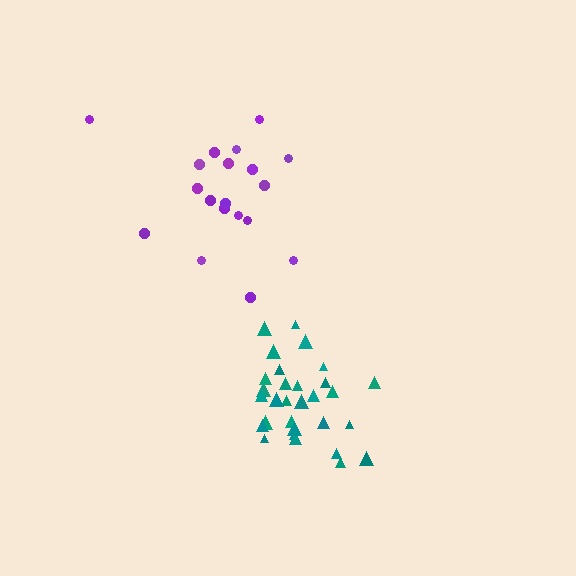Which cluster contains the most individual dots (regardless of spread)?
Teal (30).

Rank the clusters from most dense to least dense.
teal, purple.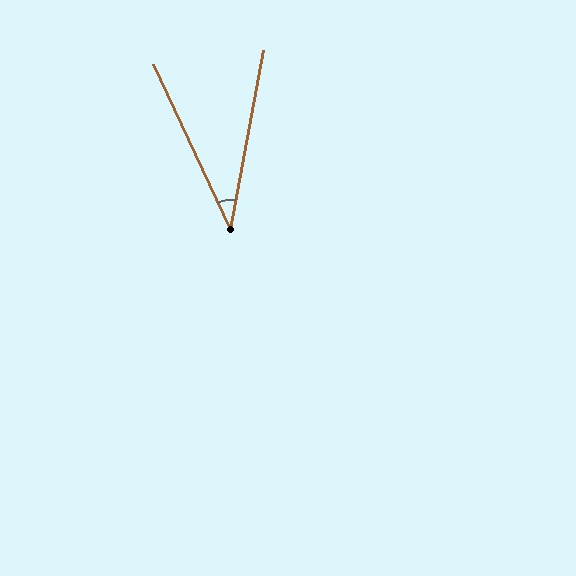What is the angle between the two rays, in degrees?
Approximately 35 degrees.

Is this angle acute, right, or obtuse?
It is acute.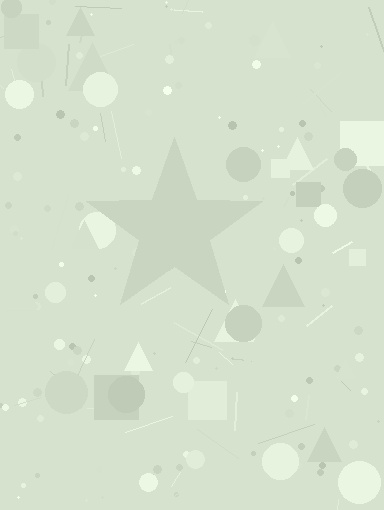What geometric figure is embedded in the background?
A star is embedded in the background.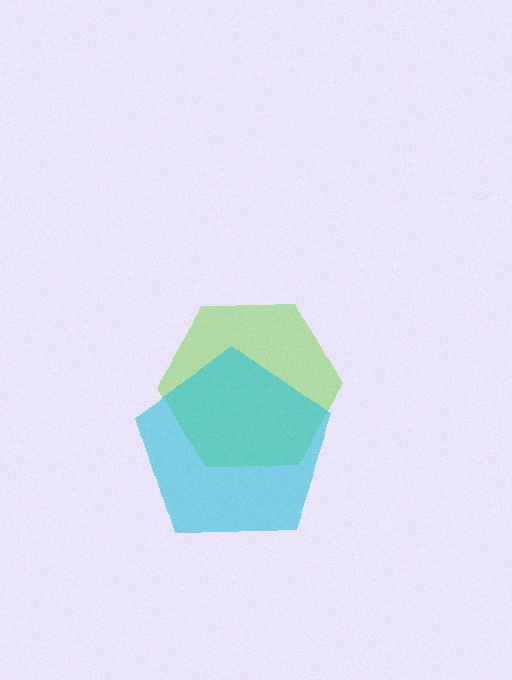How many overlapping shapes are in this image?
There are 2 overlapping shapes in the image.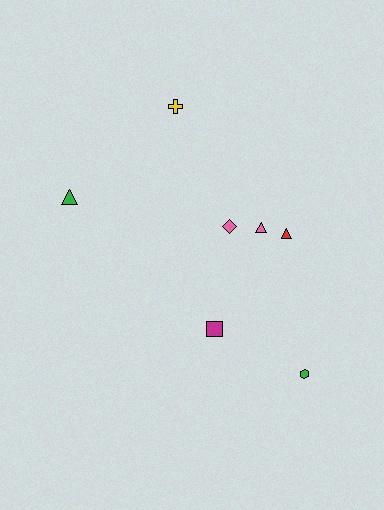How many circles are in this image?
There are no circles.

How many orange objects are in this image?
There are no orange objects.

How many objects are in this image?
There are 7 objects.